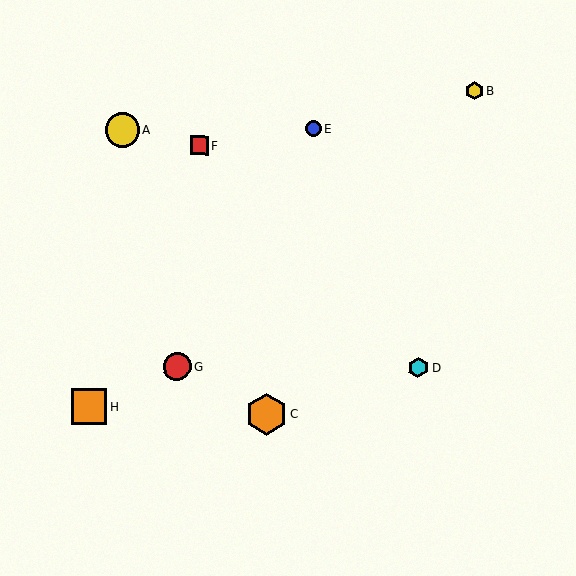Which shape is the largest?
The orange hexagon (labeled C) is the largest.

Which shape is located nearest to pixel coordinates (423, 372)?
The cyan hexagon (labeled D) at (418, 367) is nearest to that location.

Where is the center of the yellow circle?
The center of the yellow circle is at (122, 130).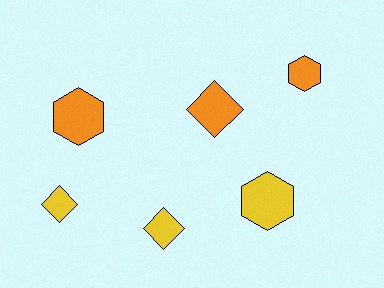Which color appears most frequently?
Yellow, with 3 objects.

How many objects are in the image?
There are 6 objects.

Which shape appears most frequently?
Diamond, with 3 objects.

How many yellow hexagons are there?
There is 1 yellow hexagon.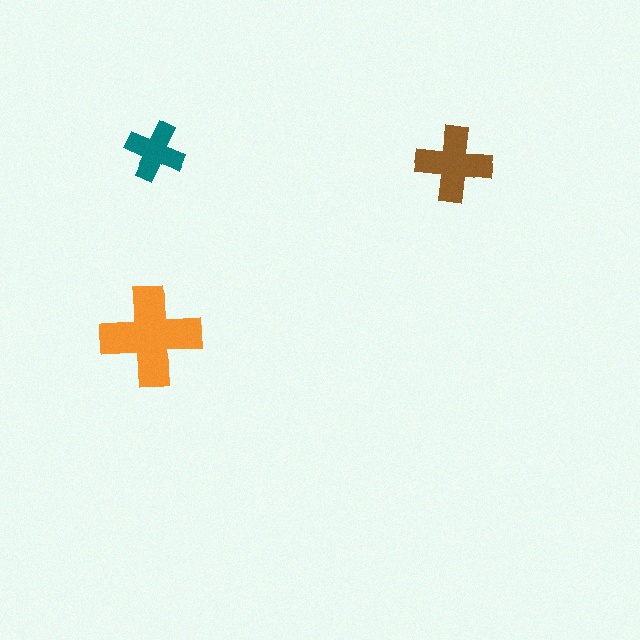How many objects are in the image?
There are 3 objects in the image.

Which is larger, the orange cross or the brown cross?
The orange one.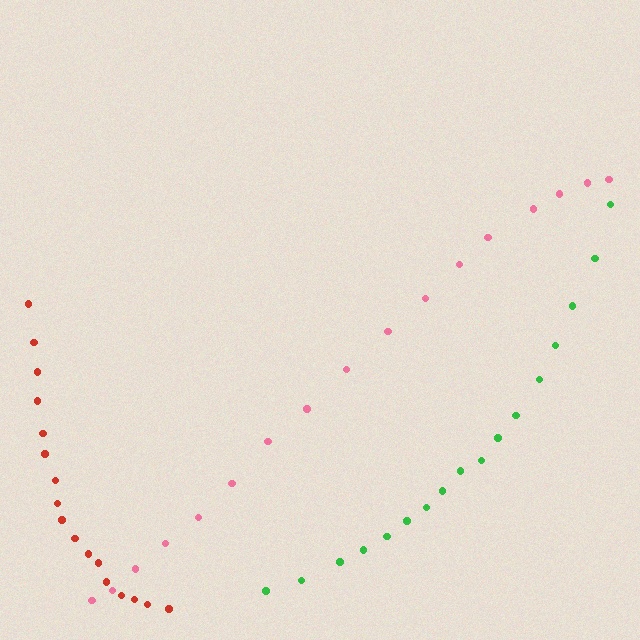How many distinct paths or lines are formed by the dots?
There are 3 distinct paths.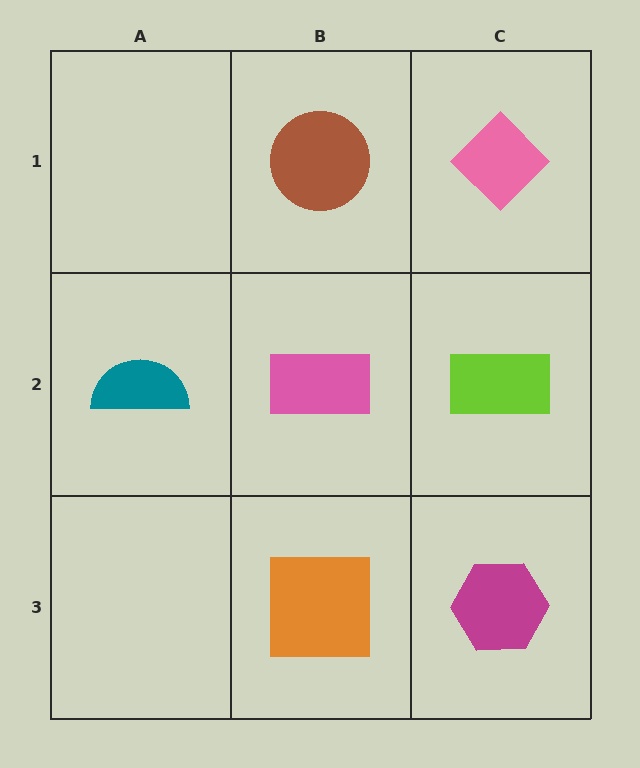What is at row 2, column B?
A pink rectangle.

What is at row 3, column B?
An orange square.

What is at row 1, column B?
A brown circle.